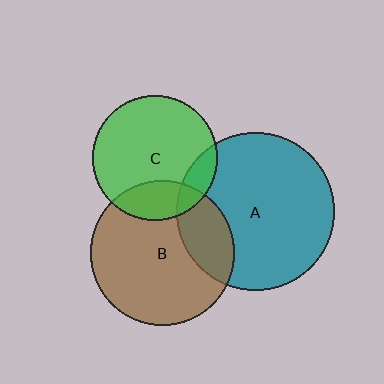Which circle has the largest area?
Circle A (teal).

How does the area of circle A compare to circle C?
Approximately 1.6 times.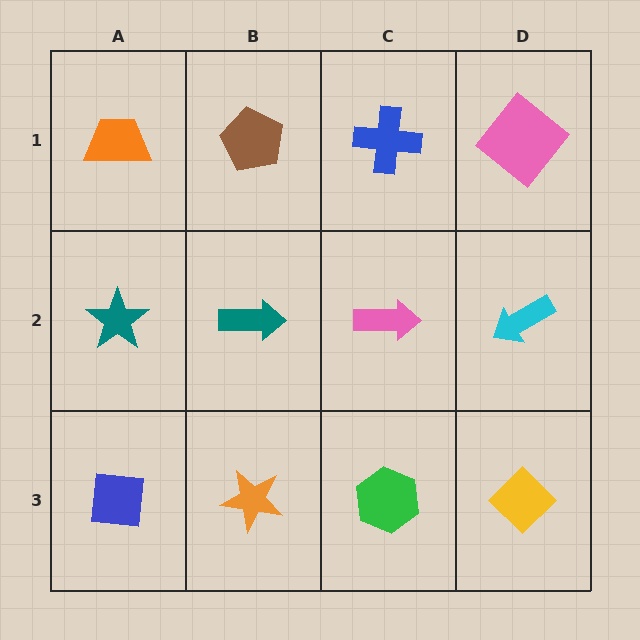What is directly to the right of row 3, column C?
A yellow diamond.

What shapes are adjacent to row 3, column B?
A teal arrow (row 2, column B), a blue square (row 3, column A), a green hexagon (row 3, column C).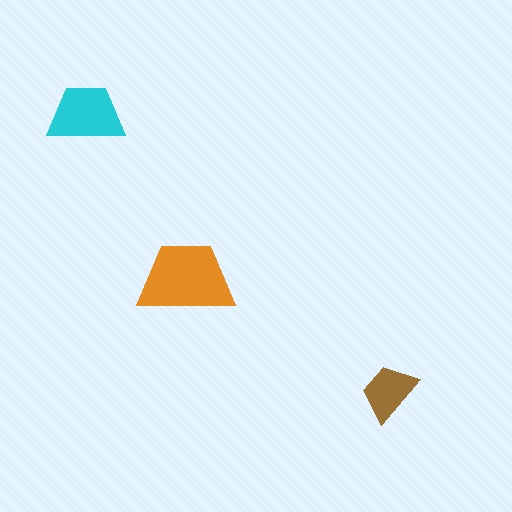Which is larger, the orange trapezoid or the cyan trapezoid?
The orange one.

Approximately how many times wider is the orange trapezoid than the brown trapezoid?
About 1.5 times wider.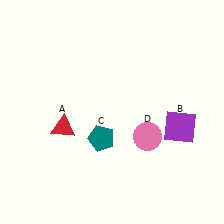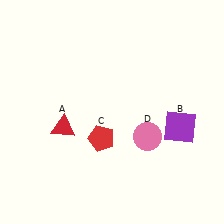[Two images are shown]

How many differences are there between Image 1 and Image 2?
There is 1 difference between the two images.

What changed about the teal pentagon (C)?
In Image 1, C is teal. In Image 2, it changed to red.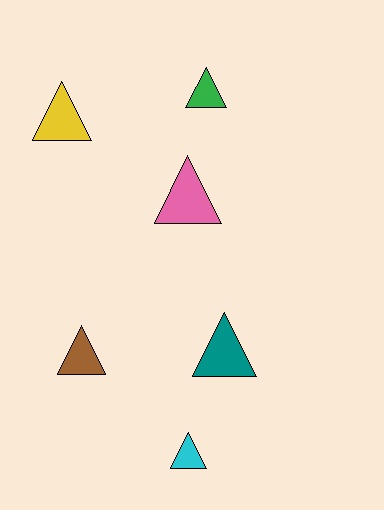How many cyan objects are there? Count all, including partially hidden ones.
There is 1 cyan object.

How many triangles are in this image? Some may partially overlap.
There are 6 triangles.